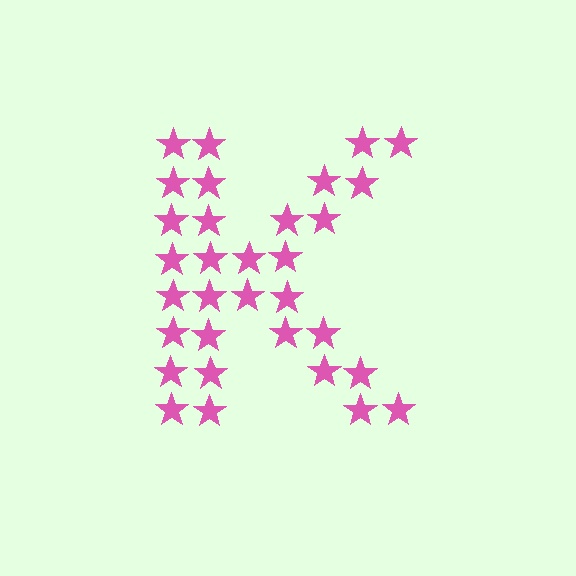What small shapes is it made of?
It is made of small stars.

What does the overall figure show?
The overall figure shows the letter K.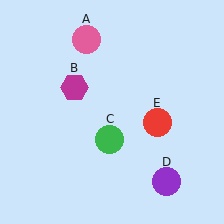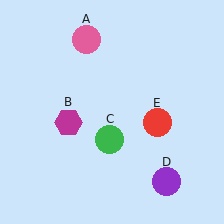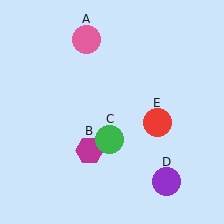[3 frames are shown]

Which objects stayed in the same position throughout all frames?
Pink circle (object A) and green circle (object C) and purple circle (object D) and red circle (object E) remained stationary.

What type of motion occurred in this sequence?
The magenta hexagon (object B) rotated counterclockwise around the center of the scene.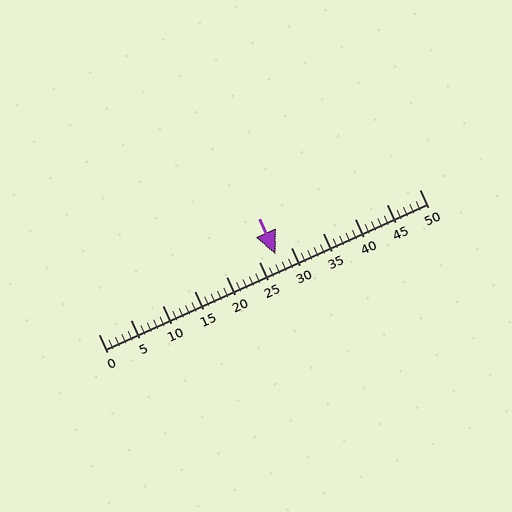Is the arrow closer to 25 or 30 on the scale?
The arrow is closer to 30.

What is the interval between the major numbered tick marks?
The major tick marks are spaced 5 units apart.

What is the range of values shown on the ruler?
The ruler shows values from 0 to 50.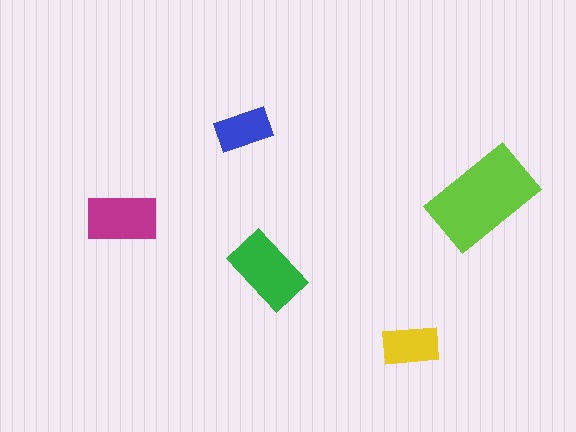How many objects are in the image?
There are 5 objects in the image.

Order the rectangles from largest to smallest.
the lime one, the green one, the magenta one, the yellow one, the blue one.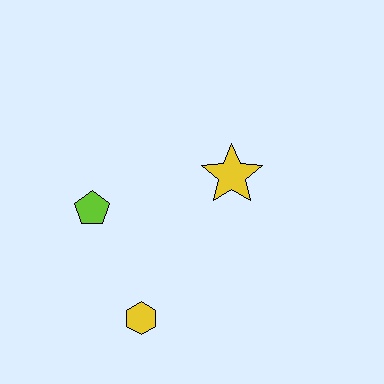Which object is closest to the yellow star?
The lime pentagon is closest to the yellow star.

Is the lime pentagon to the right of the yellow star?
No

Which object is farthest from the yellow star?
The yellow hexagon is farthest from the yellow star.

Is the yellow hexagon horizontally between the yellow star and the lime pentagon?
Yes